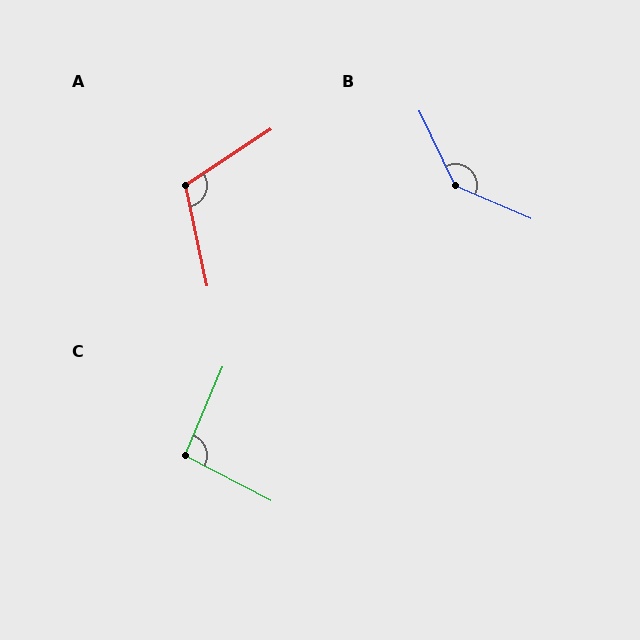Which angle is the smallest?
C, at approximately 94 degrees.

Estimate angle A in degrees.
Approximately 111 degrees.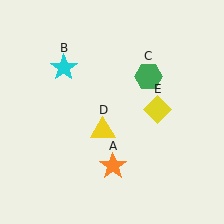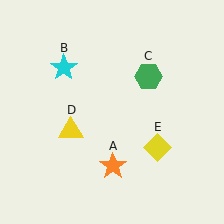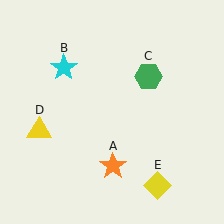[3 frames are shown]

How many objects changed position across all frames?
2 objects changed position: yellow triangle (object D), yellow diamond (object E).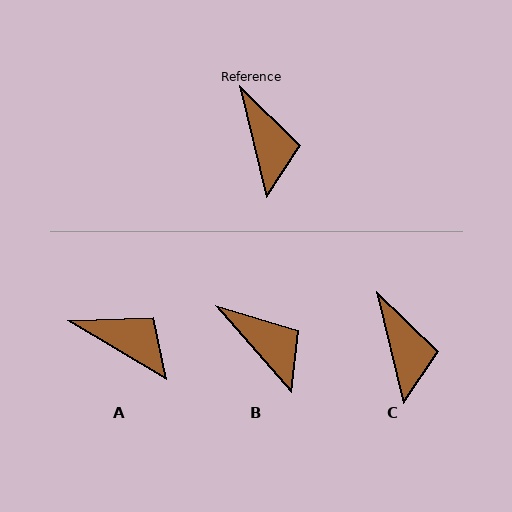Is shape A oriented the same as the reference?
No, it is off by about 45 degrees.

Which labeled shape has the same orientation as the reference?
C.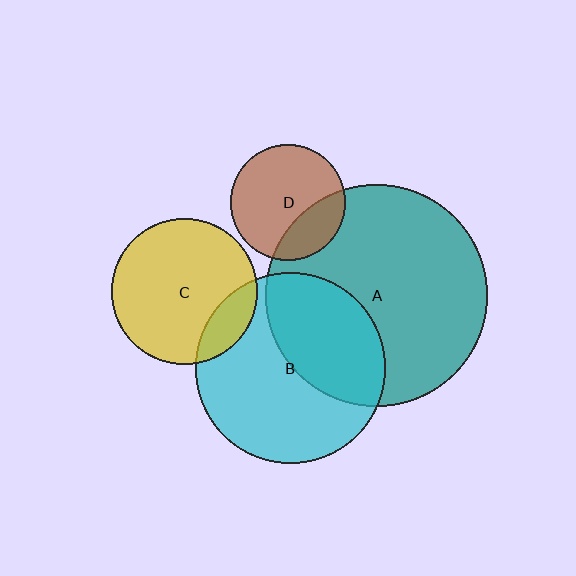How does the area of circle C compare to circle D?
Approximately 1.6 times.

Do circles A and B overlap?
Yes.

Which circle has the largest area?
Circle A (teal).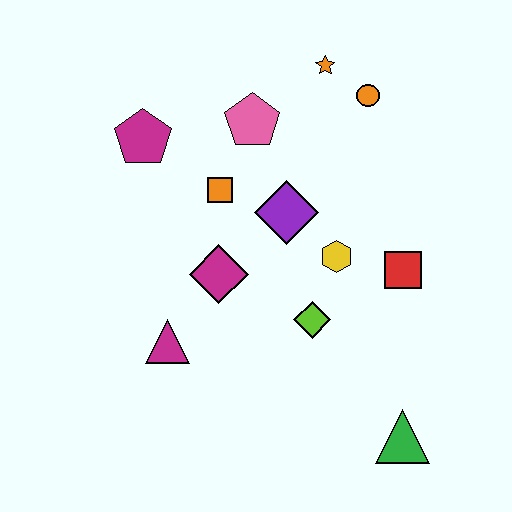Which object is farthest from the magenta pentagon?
The green triangle is farthest from the magenta pentagon.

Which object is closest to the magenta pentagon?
The orange square is closest to the magenta pentagon.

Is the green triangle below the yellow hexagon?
Yes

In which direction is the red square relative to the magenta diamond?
The red square is to the right of the magenta diamond.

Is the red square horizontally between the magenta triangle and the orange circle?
No